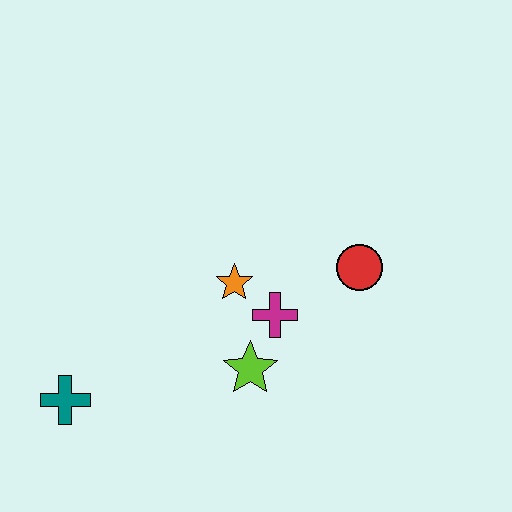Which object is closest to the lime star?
The magenta cross is closest to the lime star.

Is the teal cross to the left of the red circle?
Yes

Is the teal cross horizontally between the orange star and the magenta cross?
No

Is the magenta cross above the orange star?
No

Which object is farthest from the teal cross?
The red circle is farthest from the teal cross.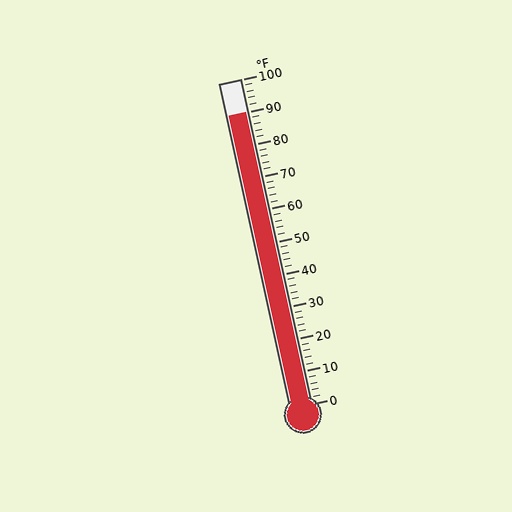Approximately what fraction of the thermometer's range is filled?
The thermometer is filled to approximately 90% of its range.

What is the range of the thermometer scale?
The thermometer scale ranges from 0°F to 100°F.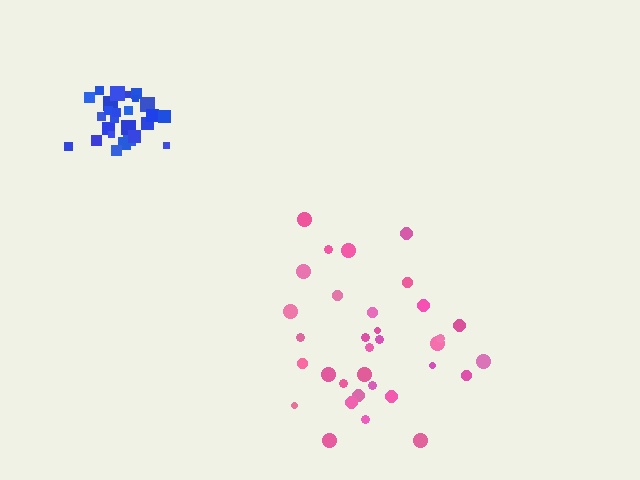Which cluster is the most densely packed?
Blue.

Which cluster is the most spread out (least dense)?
Pink.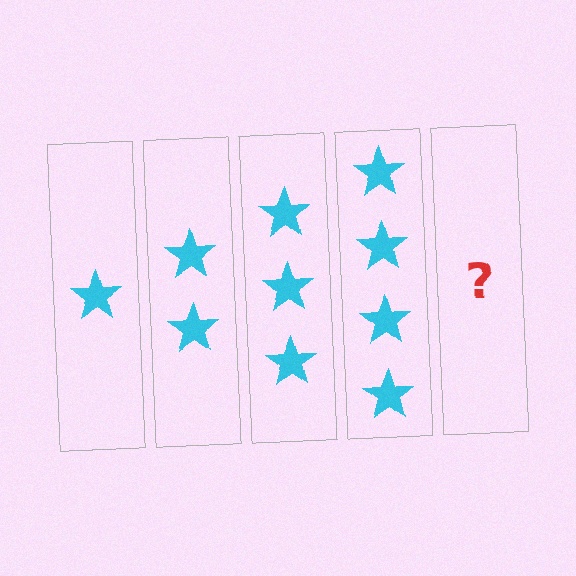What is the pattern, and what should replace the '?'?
The pattern is that each step adds one more star. The '?' should be 5 stars.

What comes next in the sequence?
The next element should be 5 stars.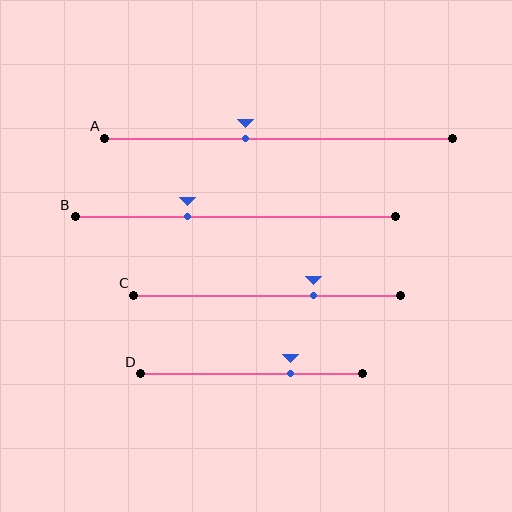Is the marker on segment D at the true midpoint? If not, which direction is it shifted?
No, the marker on segment D is shifted to the right by about 18% of the segment length.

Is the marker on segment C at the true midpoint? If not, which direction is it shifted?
No, the marker on segment C is shifted to the right by about 17% of the segment length.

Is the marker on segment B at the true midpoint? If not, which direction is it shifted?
No, the marker on segment B is shifted to the left by about 15% of the segment length.